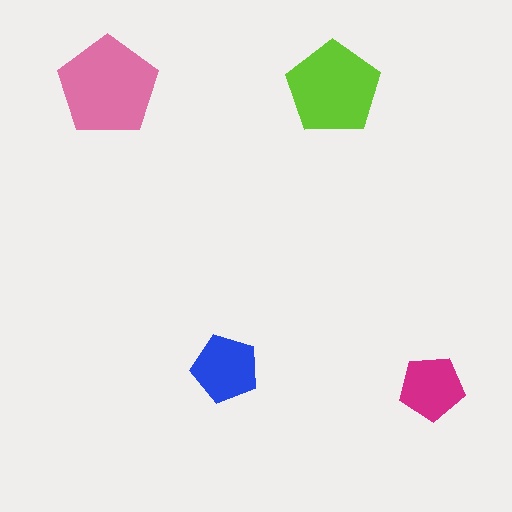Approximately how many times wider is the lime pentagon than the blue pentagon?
About 1.5 times wider.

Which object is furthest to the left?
The pink pentagon is leftmost.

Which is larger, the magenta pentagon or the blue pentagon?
The blue one.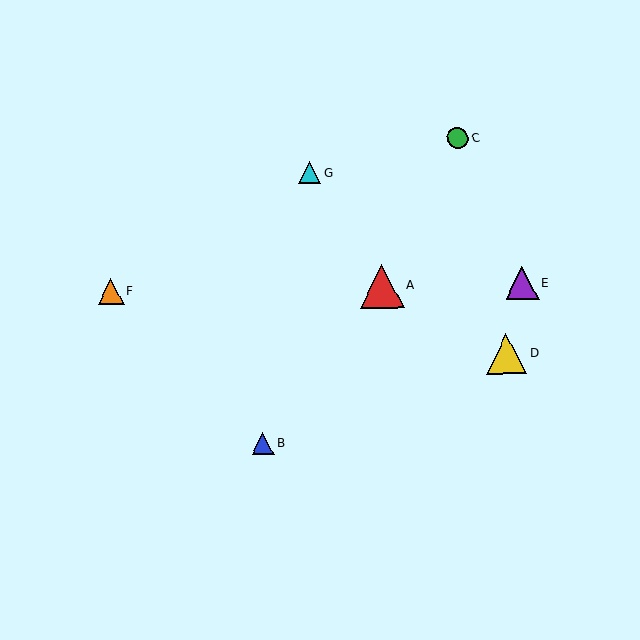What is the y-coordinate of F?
Object F is at y≈291.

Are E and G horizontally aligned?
No, E is at y≈283 and G is at y≈173.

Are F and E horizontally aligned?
Yes, both are at y≈291.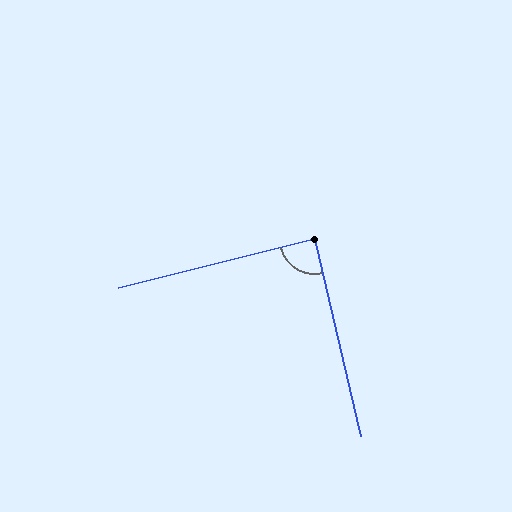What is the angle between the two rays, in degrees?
Approximately 89 degrees.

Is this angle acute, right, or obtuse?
It is approximately a right angle.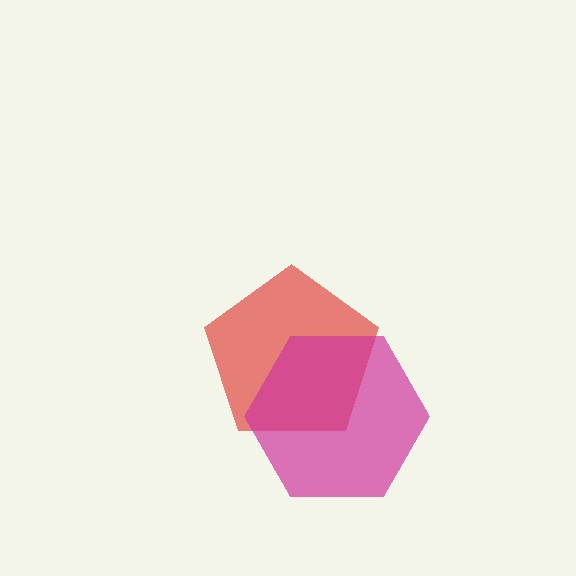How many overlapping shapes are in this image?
There are 2 overlapping shapes in the image.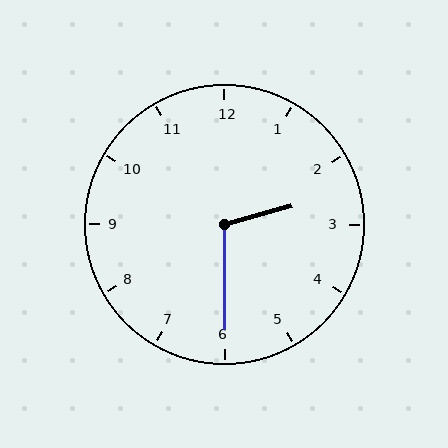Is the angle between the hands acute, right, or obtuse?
It is obtuse.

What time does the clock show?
2:30.